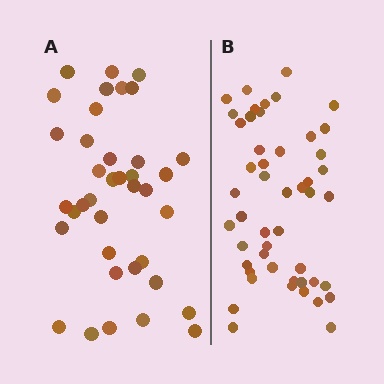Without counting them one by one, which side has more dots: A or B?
Region B (the right region) has more dots.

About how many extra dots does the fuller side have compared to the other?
Region B has roughly 12 or so more dots than region A.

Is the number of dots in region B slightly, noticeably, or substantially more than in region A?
Region B has noticeably more, but not dramatically so. The ratio is roughly 1.3 to 1.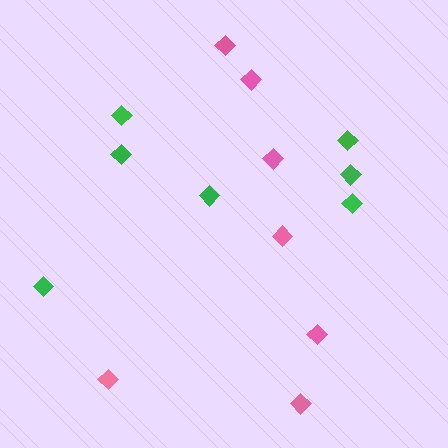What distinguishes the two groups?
There are 2 groups: one group of green diamonds (7) and one group of pink diamonds (7).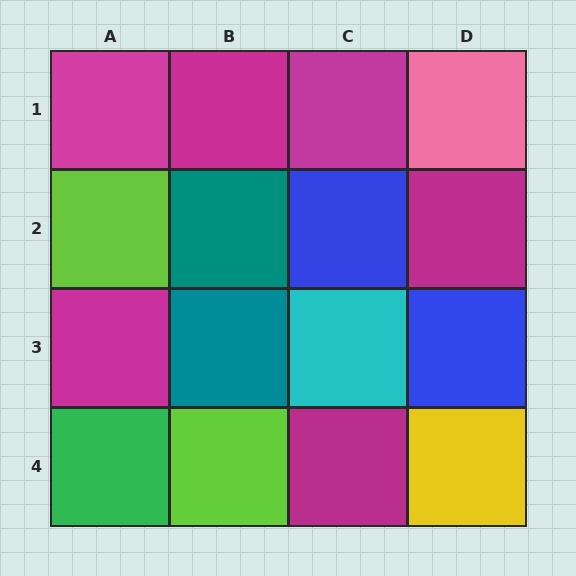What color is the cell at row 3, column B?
Teal.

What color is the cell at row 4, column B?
Lime.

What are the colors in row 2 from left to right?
Lime, teal, blue, magenta.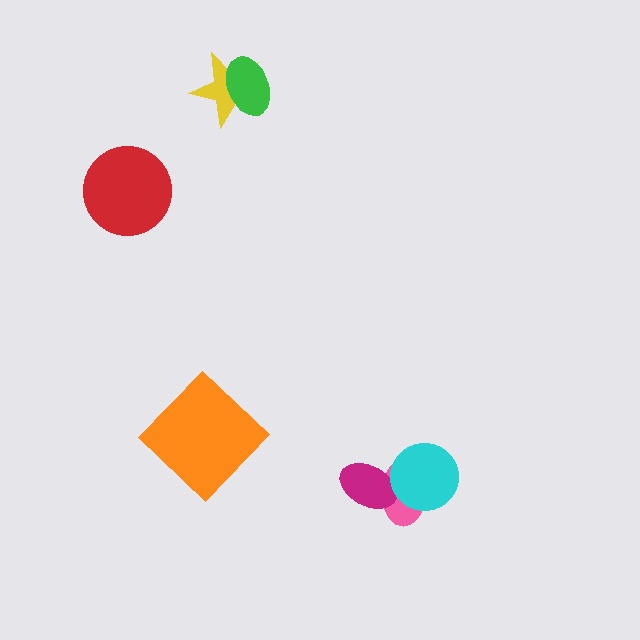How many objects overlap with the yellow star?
1 object overlaps with the yellow star.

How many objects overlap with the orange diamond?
0 objects overlap with the orange diamond.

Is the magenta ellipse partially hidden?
Yes, it is partially covered by another shape.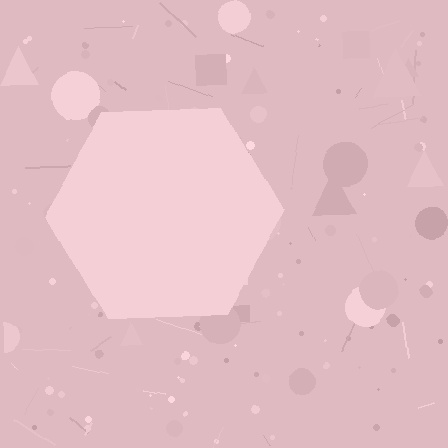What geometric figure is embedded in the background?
A hexagon is embedded in the background.